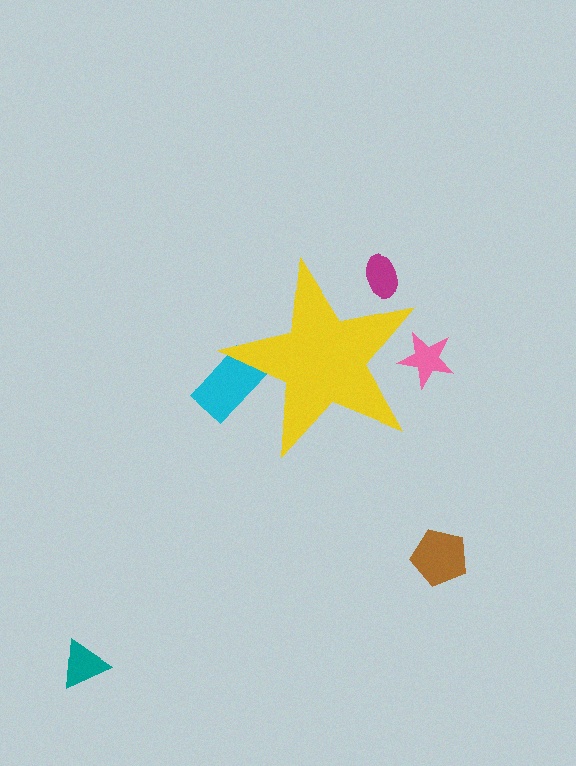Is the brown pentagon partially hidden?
No, the brown pentagon is fully visible.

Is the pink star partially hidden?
Yes, the pink star is partially hidden behind the yellow star.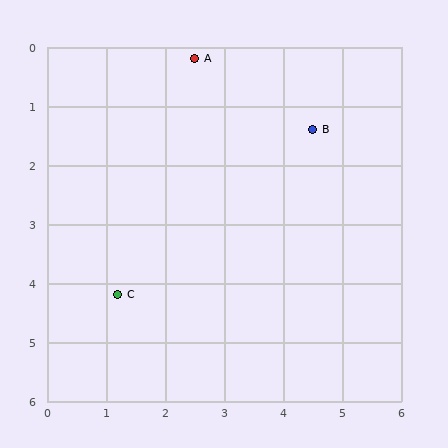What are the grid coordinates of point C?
Point C is at approximately (1.2, 4.2).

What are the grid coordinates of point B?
Point B is at approximately (4.5, 1.4).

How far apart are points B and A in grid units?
Points B and A are about 2.3 grid units apart.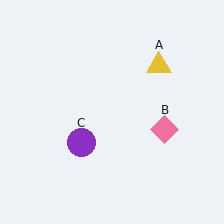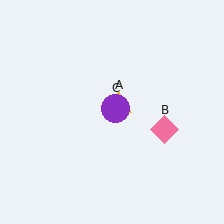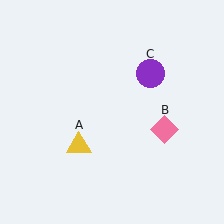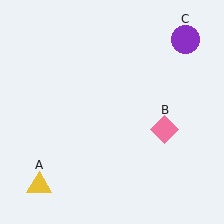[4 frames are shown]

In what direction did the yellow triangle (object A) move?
The yellow triangle (object A) moved down and to the left.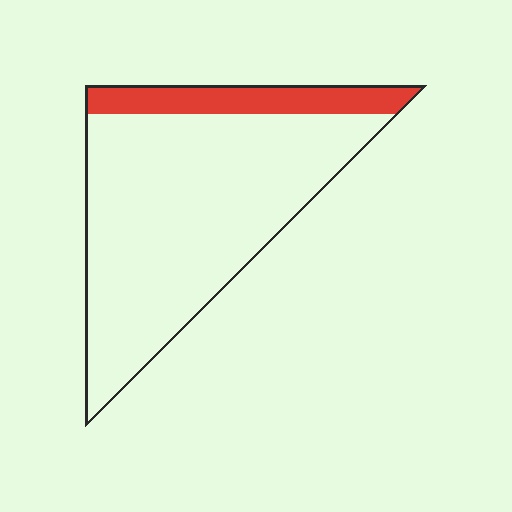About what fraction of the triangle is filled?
About one sixth (1/6).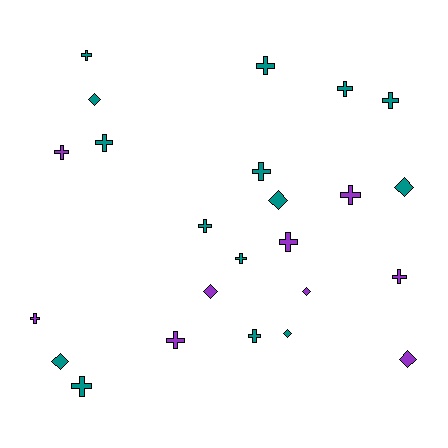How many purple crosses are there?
There are 6 purple crosses.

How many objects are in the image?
There are 24 objects.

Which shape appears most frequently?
Cross, with 16 objects.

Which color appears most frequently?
Teal, with 15 objects.